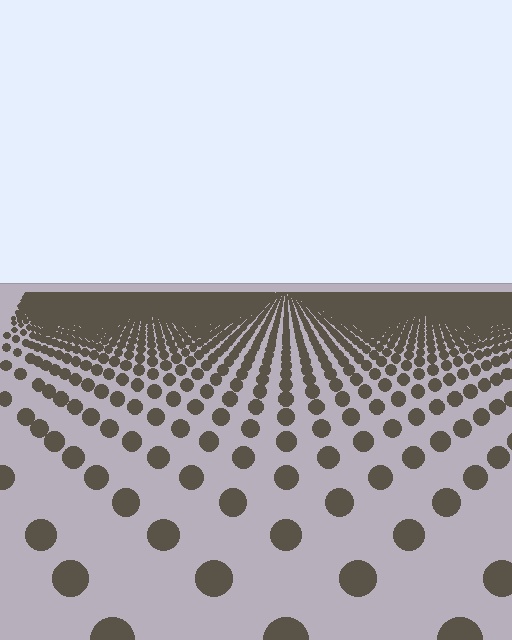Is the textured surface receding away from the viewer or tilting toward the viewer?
The surface is receding away from the viewer. Texture elements get smaller and denser toward the top.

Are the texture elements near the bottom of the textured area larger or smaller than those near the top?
Larger. Near the bottom, elements are closer to the viewer and appear at a bigger on-screen size.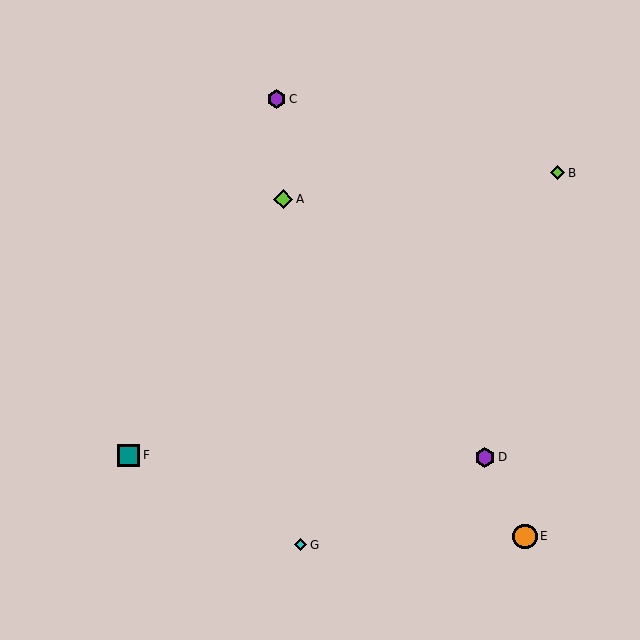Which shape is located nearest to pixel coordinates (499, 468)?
The purple hexagon (labeled D) at (485, 457) is nearest to that location.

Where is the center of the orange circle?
The center of the orange circle is at (525, 536).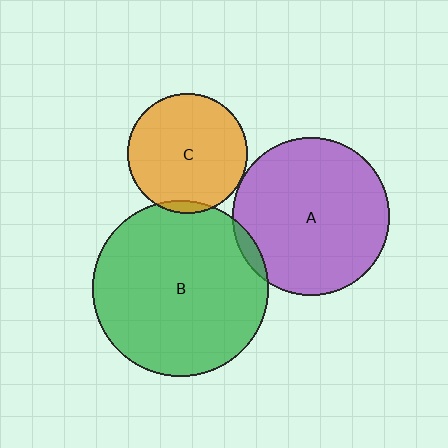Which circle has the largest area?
Circle B (green).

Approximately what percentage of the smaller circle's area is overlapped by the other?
Approximately 5%.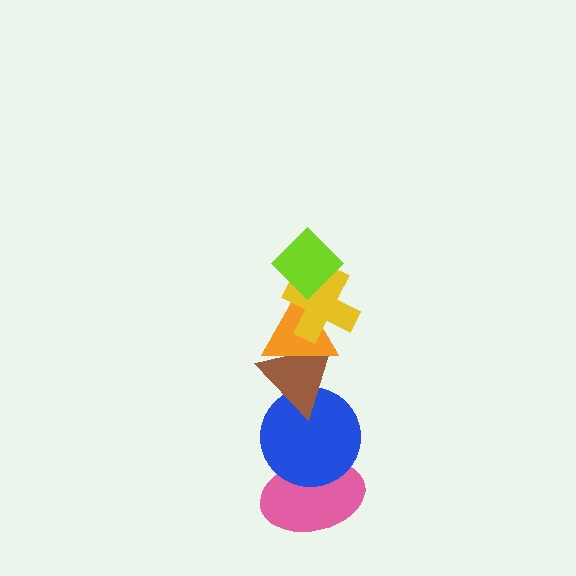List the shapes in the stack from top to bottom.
From top to bottom: the lime diamond, the yellow cross, the orange triangle, the brown triangle, the blue circle, the pink ellipse.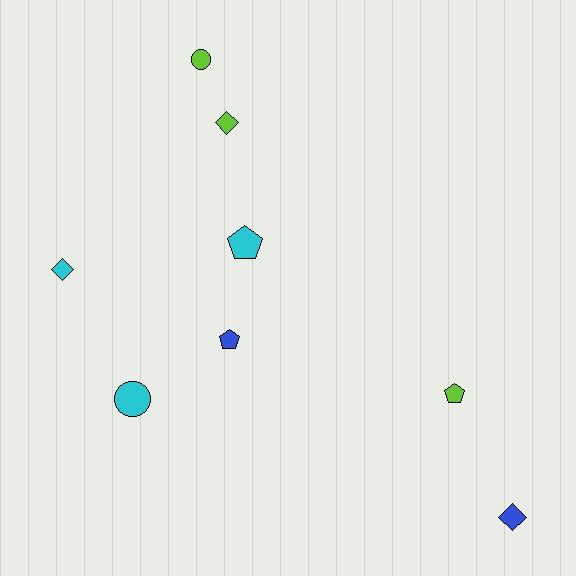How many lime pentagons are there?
There is 1 lime pentagon.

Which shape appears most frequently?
Pentagon, with 3 objects.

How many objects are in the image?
There are 8 objects.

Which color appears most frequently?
Lime, with 3 objects.